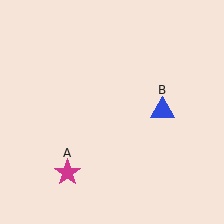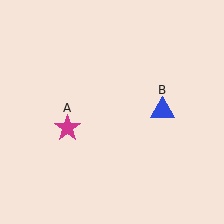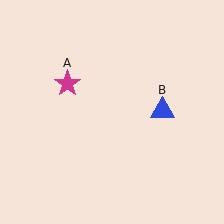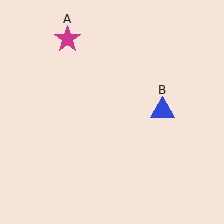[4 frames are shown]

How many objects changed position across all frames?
1 object changed position: magenta star (object A).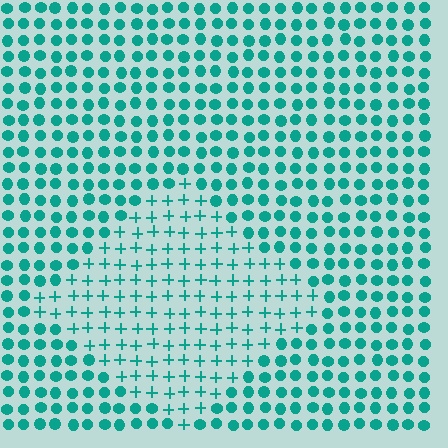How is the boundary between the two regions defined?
The boundary is defined by a change in element shape: plus signs inside vs. circles outside. All elements share the same color and spacing.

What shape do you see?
I see a diamond.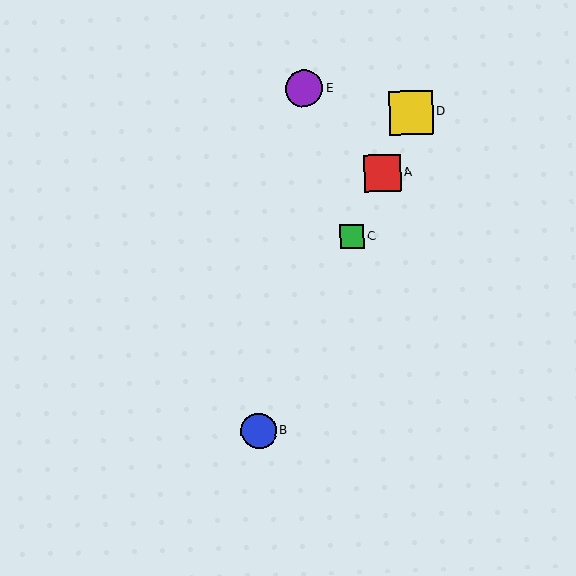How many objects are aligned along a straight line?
4 objects (A, B, C, D) are aligned along a straight line.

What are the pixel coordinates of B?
Object B is at (259, 431).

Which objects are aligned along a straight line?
Objects A, B, C, D are aligned along a straight line.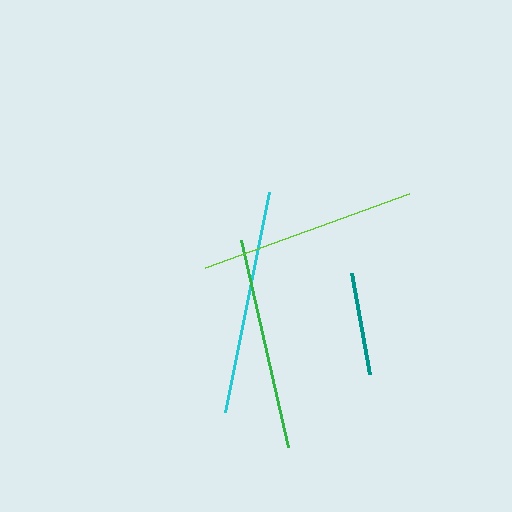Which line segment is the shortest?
The teal line is the shortest at approximately 103 pixels.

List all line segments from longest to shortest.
From longest to shortest: cyan, lime, green, teal.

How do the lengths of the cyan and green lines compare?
The cyan and green lines are approximately the same length.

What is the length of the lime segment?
The lime segment is approximately 218 pixels long.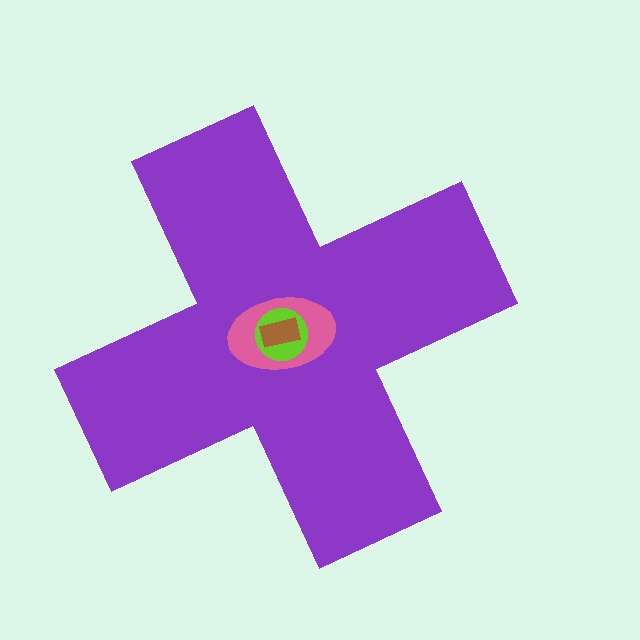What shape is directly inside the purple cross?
The pink ellipse.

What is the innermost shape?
The brown rectangle.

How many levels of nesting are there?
4.